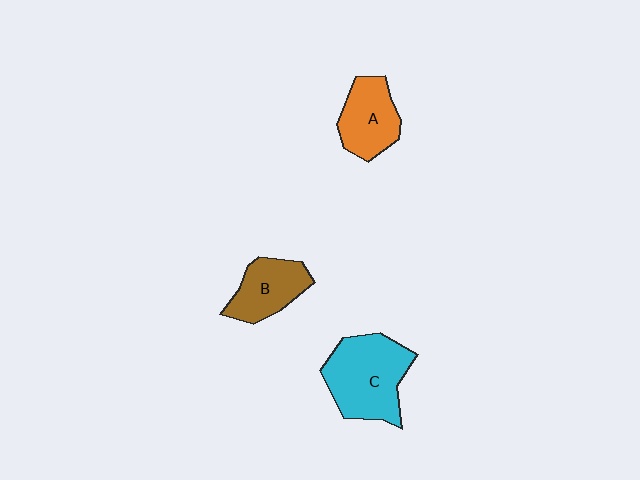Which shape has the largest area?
Shape C (cyan).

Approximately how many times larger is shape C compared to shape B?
Approximately 1.6 times.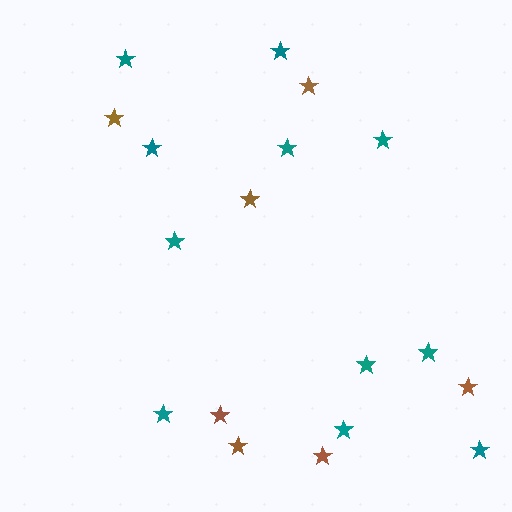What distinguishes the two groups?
There are 2 groups: one group of brown stars (7) and one group of teal stars (11).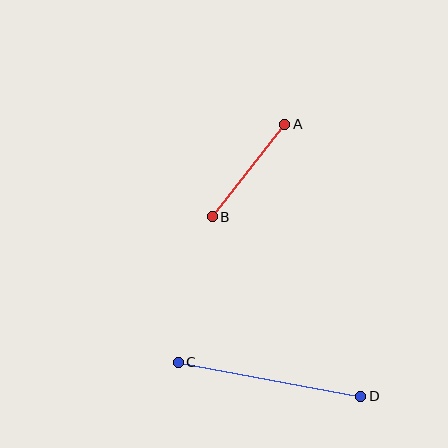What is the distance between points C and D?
The distance is approximately 186 pixels.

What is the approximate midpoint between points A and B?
The midpoint is at approximately (249, 170) pixels.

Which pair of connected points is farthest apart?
Points C and D are farthest apart.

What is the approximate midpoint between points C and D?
The midpoint is at approximately (269, 379) pixels.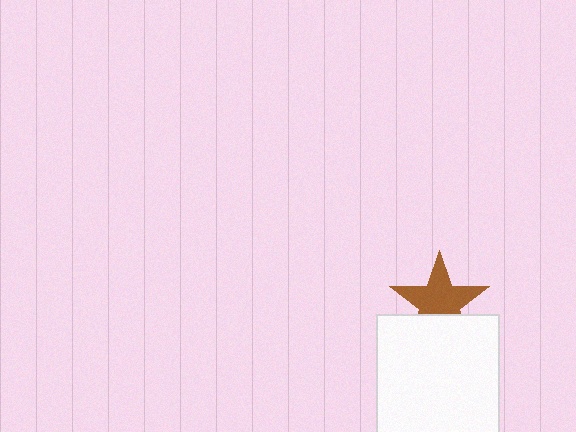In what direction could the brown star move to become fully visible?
The brown star could move up. That would shift it out from behind the white square entirely.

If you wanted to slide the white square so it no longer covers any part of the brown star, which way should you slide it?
Slide it down — that is the most direct way to separate the two shapes.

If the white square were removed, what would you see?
You would see the complete brown star.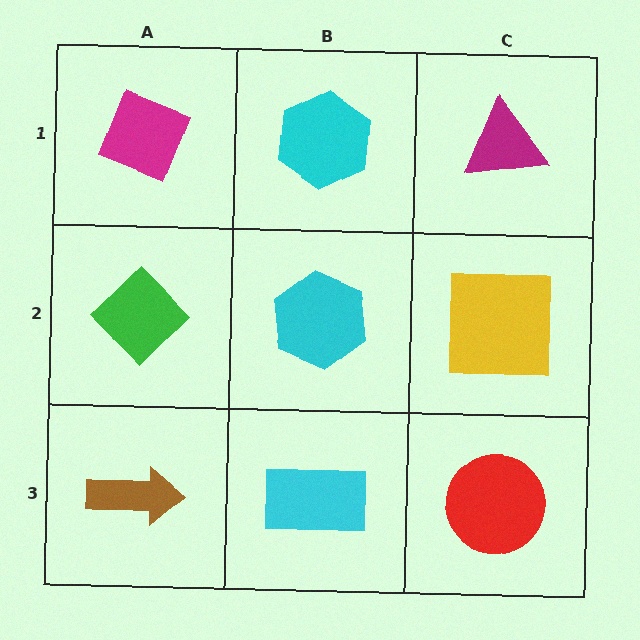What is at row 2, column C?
A yellow square.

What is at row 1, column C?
A magenta triangle.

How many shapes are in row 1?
3 shapes.